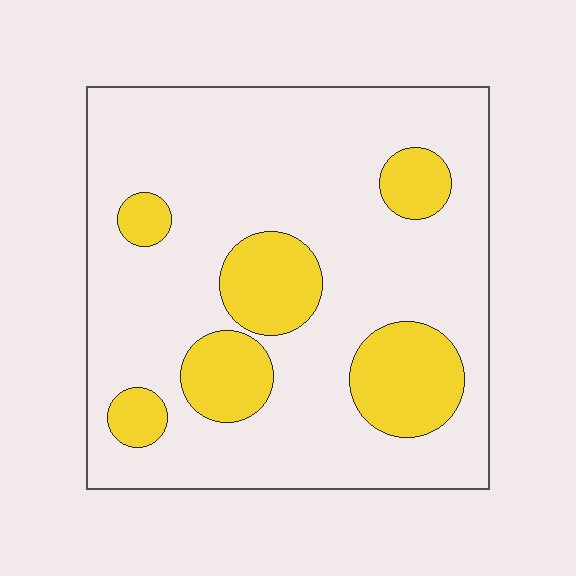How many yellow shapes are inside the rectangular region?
6.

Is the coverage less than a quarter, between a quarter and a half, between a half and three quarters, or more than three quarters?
Less than a quarter.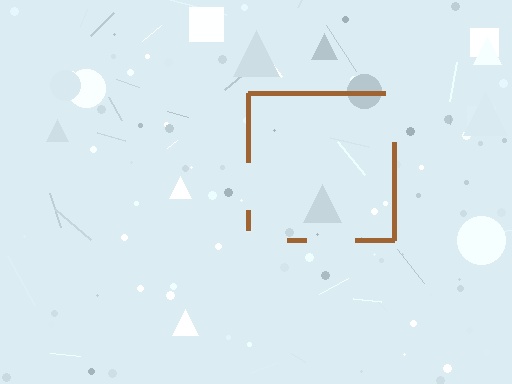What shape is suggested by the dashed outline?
The dashed outline suggests a square.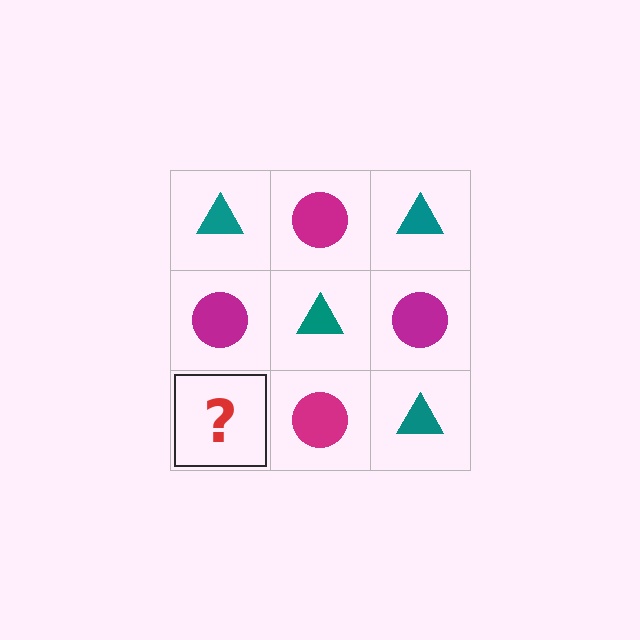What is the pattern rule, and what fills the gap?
The rule is that it alternates teal triangle and magenta circle in a checkerboard pattern. The gap should be filled with a teal triangle.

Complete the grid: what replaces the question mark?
The question mark should be replaced with a teal triangle.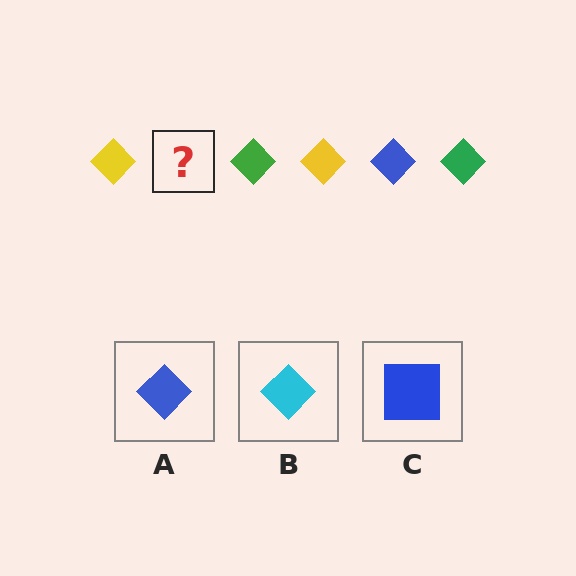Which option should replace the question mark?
Option A.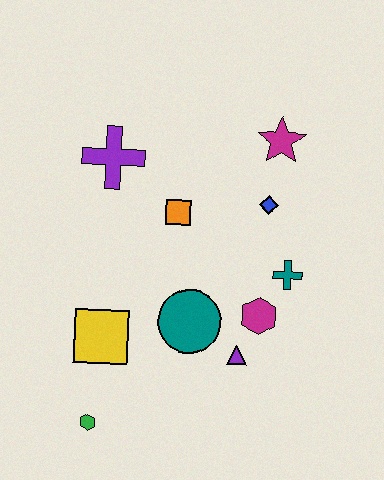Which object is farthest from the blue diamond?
The green hexagon is farthest from the blue diamond.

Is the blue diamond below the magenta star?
Yes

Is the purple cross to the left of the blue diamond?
Yes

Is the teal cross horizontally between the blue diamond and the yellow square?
No